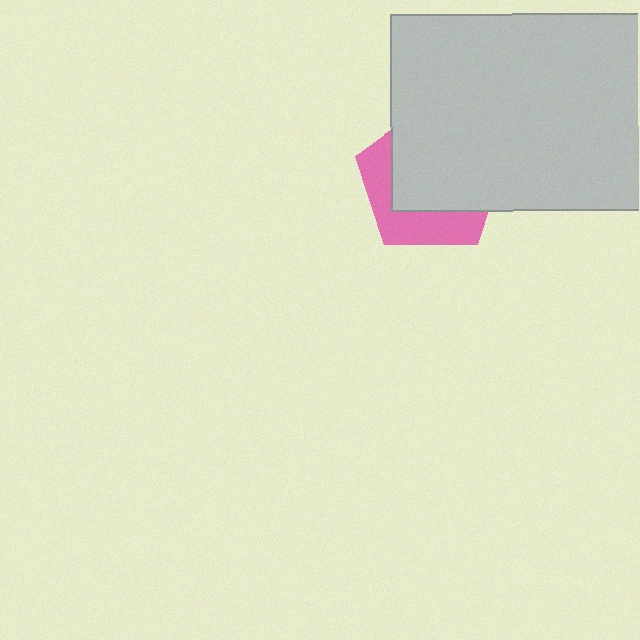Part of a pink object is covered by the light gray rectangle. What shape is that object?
It is a pentagon.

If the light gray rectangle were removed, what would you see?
You would see the complete pink pentagon.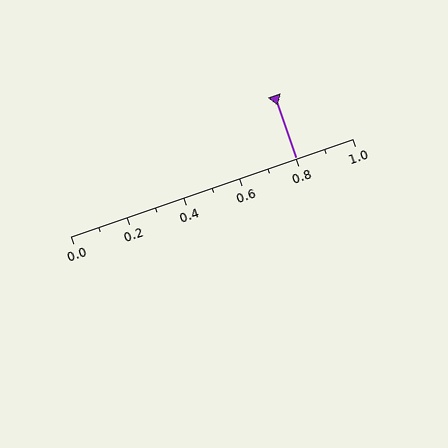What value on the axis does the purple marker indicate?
The marker indicates approximately 0.8.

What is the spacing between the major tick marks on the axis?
The major ticks are spaced 0.2 apart.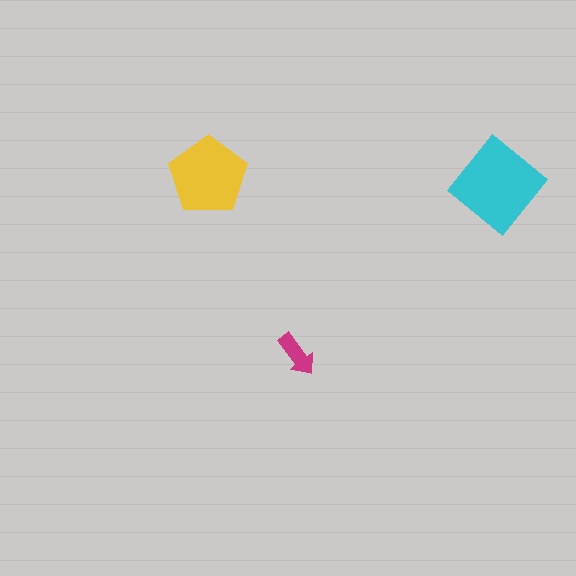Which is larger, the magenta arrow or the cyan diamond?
The cyan diamond.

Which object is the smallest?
The magenta arrow.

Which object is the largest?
The cyan diamond.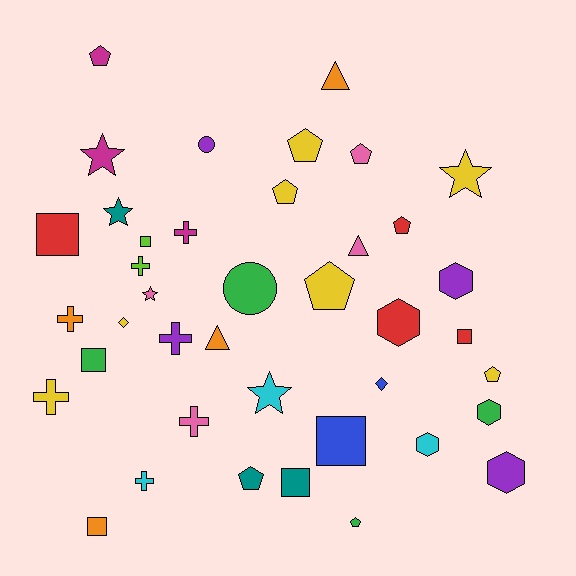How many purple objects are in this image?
There are 4 purple objects.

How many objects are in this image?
There are 40 objects.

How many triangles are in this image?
There are 3 triangles.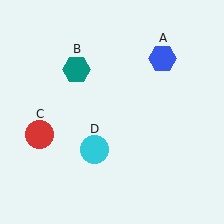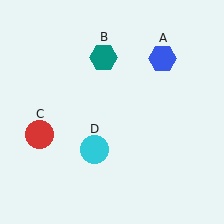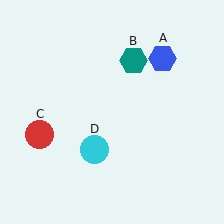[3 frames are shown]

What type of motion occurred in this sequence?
The teal hexagon (object B) rotated clockwise around the center of the scene.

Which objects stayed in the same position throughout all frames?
Blue hexagon (object A) and red circle (object C) and cyan circle (object D) remained stationary.